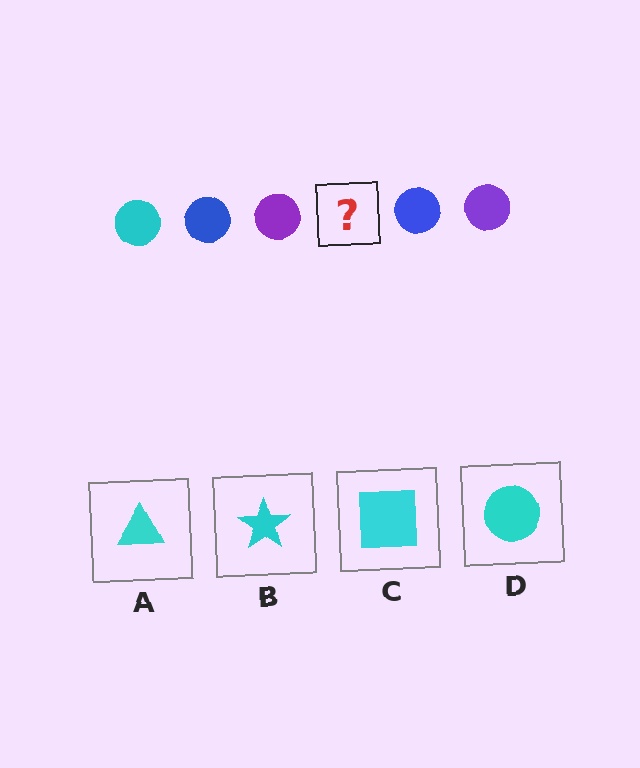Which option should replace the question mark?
Option D.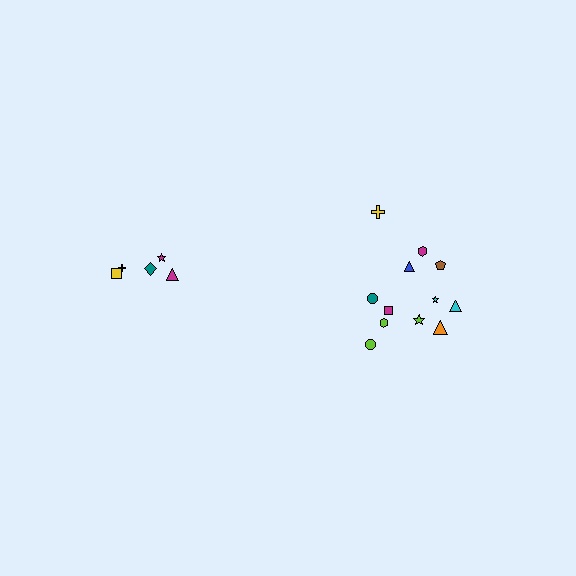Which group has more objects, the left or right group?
The right group.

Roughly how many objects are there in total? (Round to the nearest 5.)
Roughly 15 objects in total.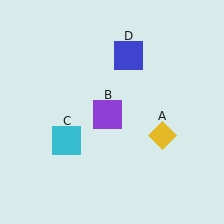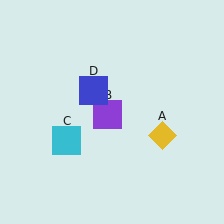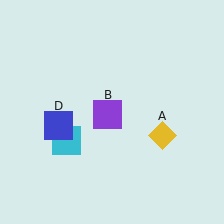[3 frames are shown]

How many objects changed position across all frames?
1 object changed position: blue square (object D).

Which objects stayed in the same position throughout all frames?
Yellow diamond (object A) and purple square (object B) and cyan square (object C) remained stationary.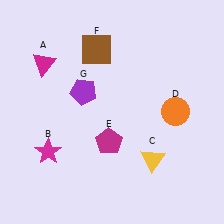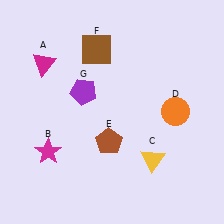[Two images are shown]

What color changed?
The pentagon (E) changed from magenta in Image 1 to brown in Image 2.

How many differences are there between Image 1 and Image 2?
There is 1 difference between the two images.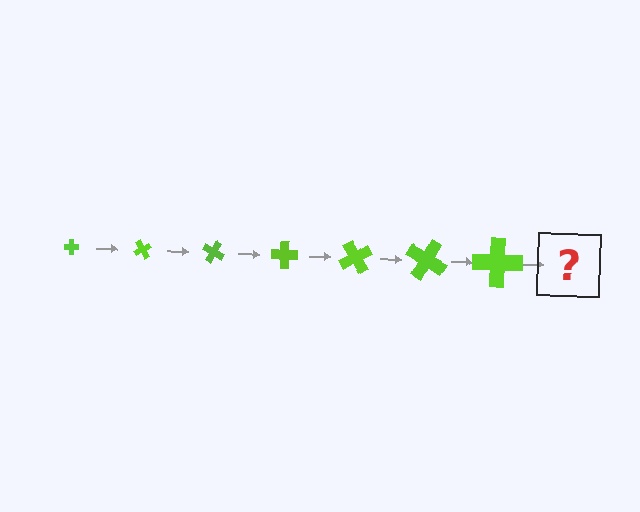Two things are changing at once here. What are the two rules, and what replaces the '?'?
The two rules are that the cross grows larger each step and it rotates 60 degrees each step. The '?' should be a cross, larger than the previous one and rotated 420 degrees from the start.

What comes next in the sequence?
The next element should be a cross, larger than the previous one and rotated 420 degrees from the start.